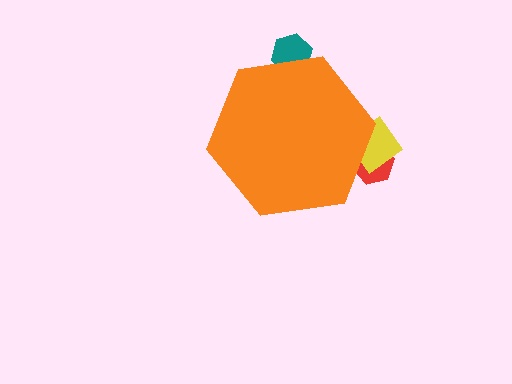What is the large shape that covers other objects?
An orange hexagon.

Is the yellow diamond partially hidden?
Yes, the yellow diamond is partially hidden behind the orange hexagon.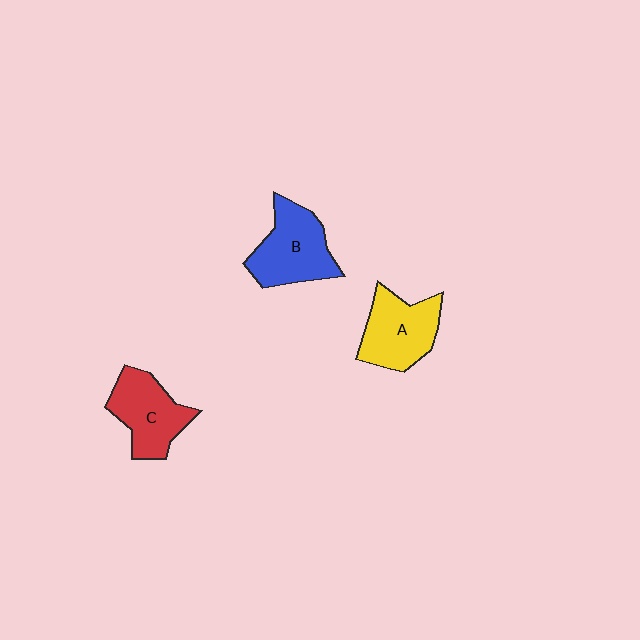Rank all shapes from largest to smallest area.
From largest to smallest: B (blue), A (yellow), C (red).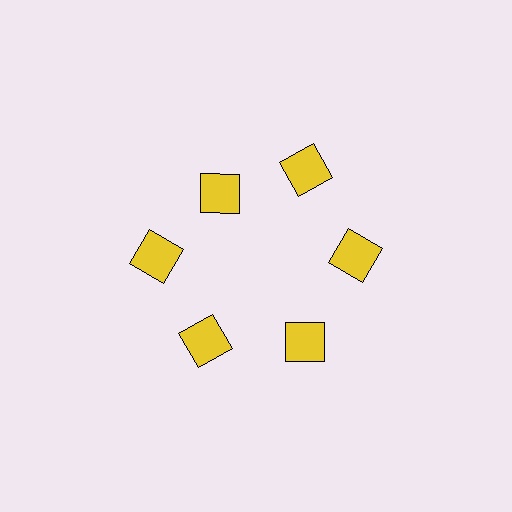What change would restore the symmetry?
The symmetry would be restored by moving it outward, back onto the ring so that all 6 squares sit at equal angles and equal distance from the center.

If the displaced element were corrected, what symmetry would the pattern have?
It would have 6-fold rotational symmetry — the pattern would map onto itself every 60 degrees.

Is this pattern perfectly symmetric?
No. The 6 yellow squares are arranged in a ring, but one element near the 11 o'clock position is pulled inward toward the center, breaking the 6-fold rotational symmetry.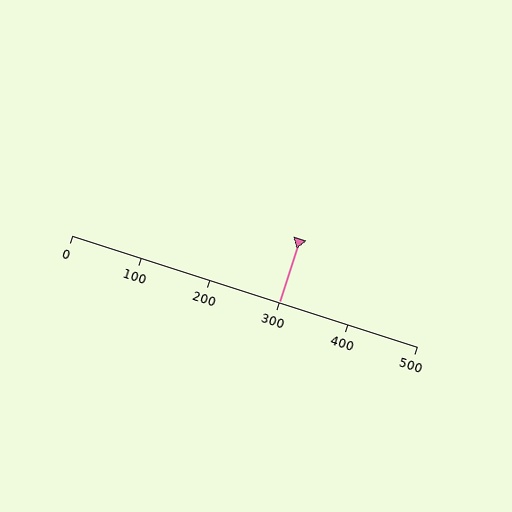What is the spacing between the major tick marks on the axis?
The major ticks are spaced 100 apart.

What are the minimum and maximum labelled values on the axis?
The axis runs from 0 to 500.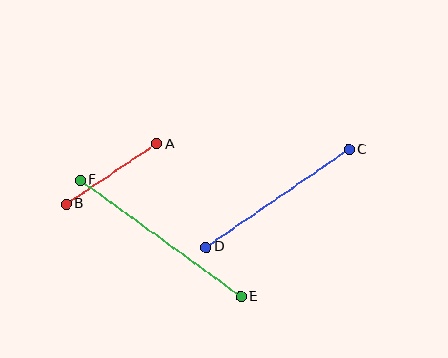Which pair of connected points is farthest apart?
Points E and F are farthest apart.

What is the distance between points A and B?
The distance is approximately 109 pixels.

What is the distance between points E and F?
The distance is approximately 199 pixels.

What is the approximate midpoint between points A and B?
The midpoint is at approximately (112, 174) pixels.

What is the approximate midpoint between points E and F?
The midpoint is at approximately (161, 239) pixels.